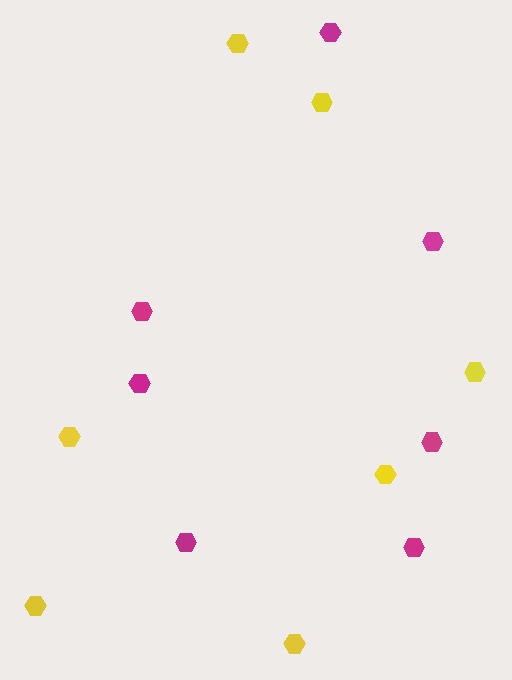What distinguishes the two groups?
There are 2 groups: one group of magenta hexagons (7) and one group of yellow hexagons (7).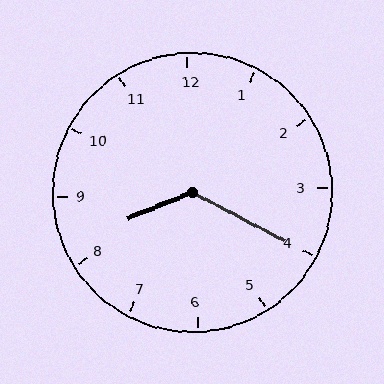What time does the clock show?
8:20.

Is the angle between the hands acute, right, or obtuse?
It is obtuse.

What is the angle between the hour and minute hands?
Approximately 130 degrees.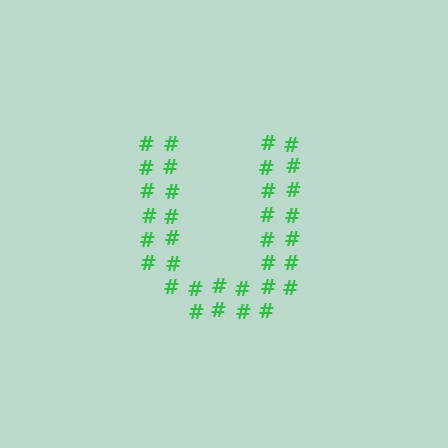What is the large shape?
The large shape is the letter U.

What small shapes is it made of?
It is made of small hash symbols.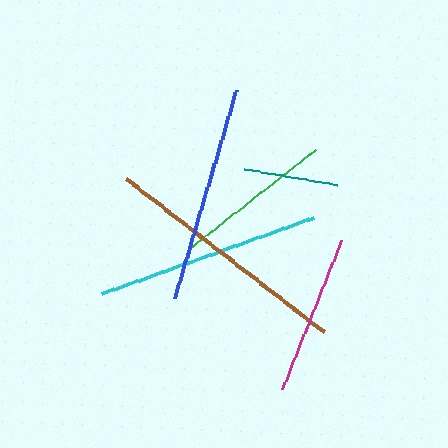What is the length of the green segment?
The green segment is approximately 162 pixels long.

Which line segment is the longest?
The brown line is the longest at approximately 250 pixels.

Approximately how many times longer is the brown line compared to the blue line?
The brown line is approximately 1.2 times the length of the blue line.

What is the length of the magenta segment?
The magenta segment is approximately 159 pixels long.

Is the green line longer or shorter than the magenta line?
The green line is longer than the magenta line.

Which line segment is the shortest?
The teal line is the shortest at approximately 93 pixels.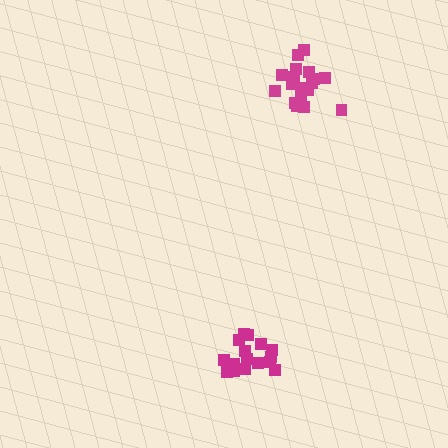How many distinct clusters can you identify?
There are 2 distinct clusters.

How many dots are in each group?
Group 1: 16 dots, Group 2: 20 dots (36 total).